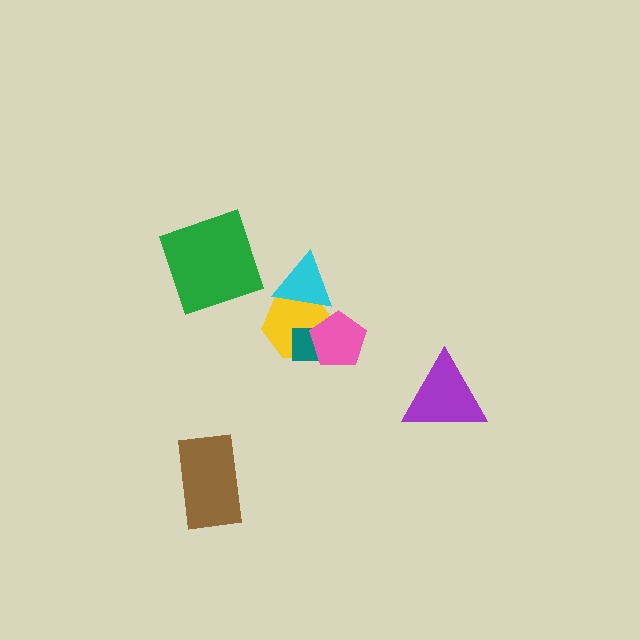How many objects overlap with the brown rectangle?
0 objects overlap with the brown rectangle.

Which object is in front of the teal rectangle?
The pink pentagon is in front of the teal rectangle.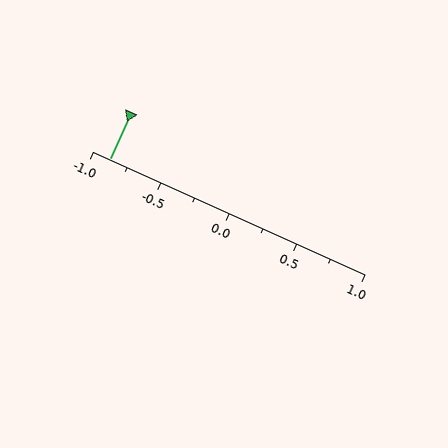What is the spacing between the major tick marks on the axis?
The major ticks are spaced 0.5 apart.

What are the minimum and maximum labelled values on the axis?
The axis runs from -1.0 to 1.0.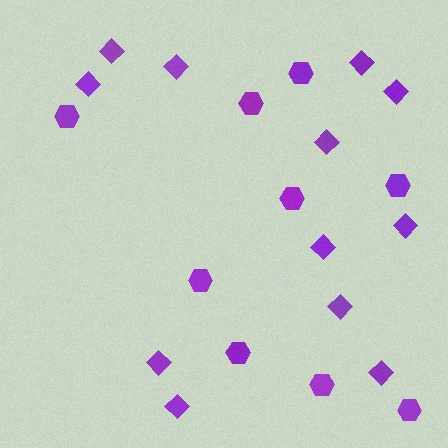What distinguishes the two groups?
There are 2 groups: one group of diamonds (12) and one group of hexagons (9).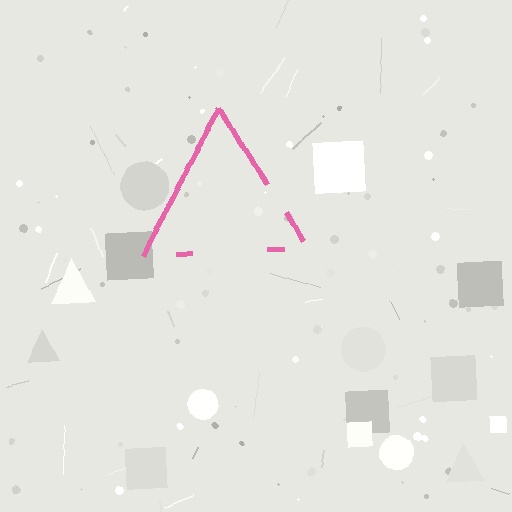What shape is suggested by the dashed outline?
The dashed outline suggests a triangle.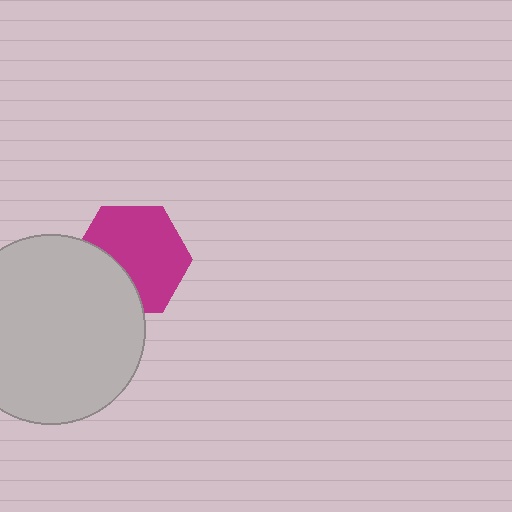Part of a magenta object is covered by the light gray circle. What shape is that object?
It is a hexagon.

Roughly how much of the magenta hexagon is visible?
Most of it is visible (roughly 69%).